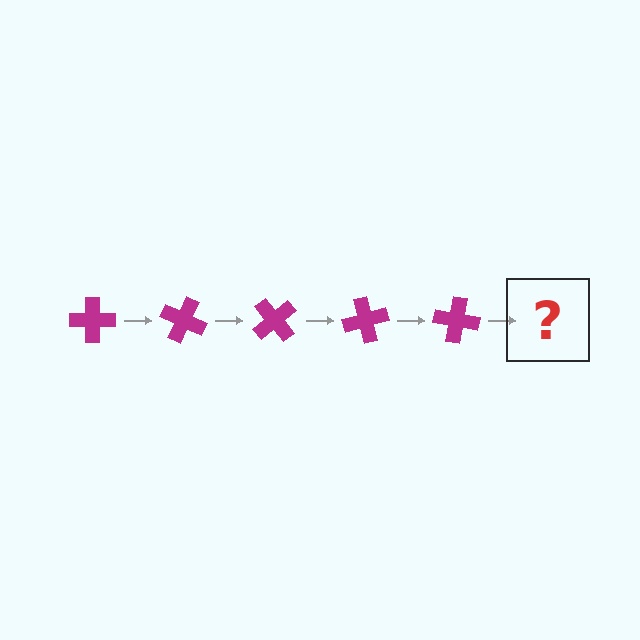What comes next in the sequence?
The next element should be a magenta cross rotated 125 degrees.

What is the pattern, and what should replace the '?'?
The pattern is that the cross rotates 25 degrees each step. The '?' should be a magenta cross rotated 125 degrees.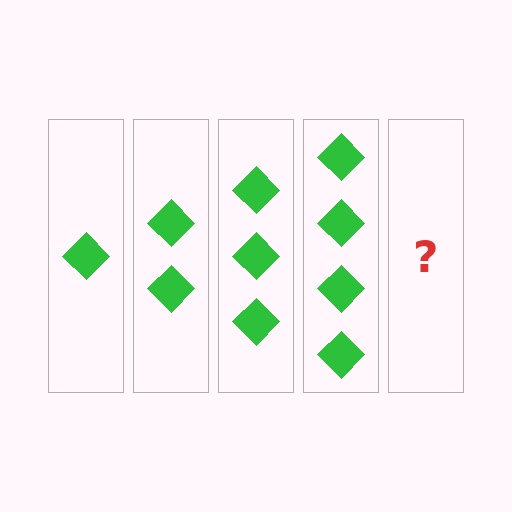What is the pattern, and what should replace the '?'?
The pattern is that each step adds one more diamond. The '?' should be 5 diamonds.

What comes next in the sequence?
The next element should be 5 diamonds.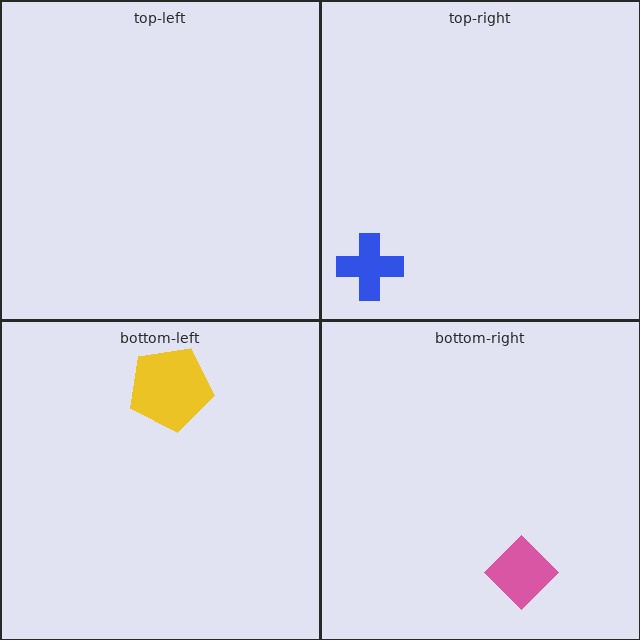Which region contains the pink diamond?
The bottom-right region.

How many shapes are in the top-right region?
1.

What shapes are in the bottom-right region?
The pink diamond.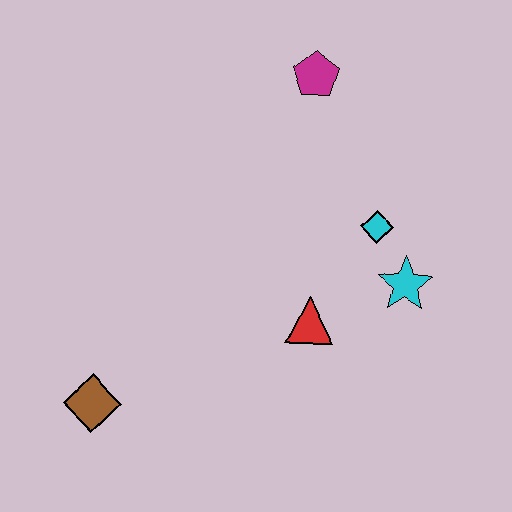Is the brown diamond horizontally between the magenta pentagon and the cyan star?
No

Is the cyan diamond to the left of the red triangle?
No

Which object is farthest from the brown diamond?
The magenta pentagon is farthest from the brown diamond.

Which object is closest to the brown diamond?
The red triangle is closest to the brown diamond.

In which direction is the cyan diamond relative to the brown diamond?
The cyan diamond is to the right of the brown diamond.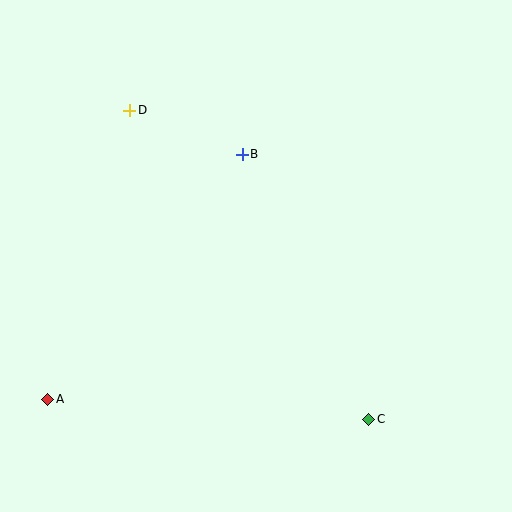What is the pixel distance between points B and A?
The distance between B and A is 313 pixels.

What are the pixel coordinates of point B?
Point B is at (242, 154).